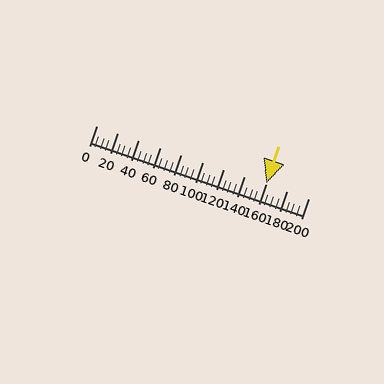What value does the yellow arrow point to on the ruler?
The yellow arrow points to approximately 160.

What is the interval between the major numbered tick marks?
The major tick marks are spaced 20 units apart.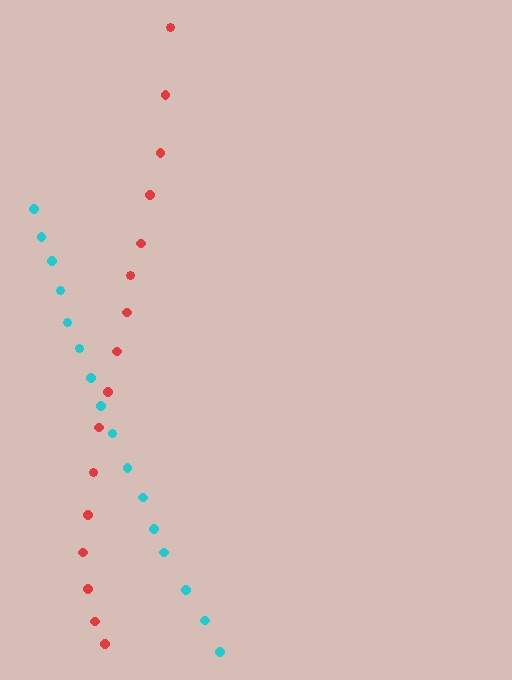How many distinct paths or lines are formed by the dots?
There are 2 distinct paths.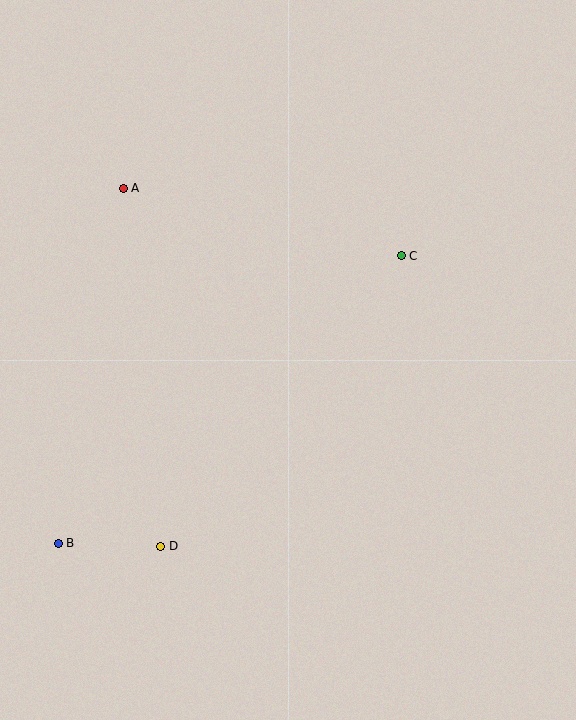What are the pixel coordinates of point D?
Point D is at (161, 546).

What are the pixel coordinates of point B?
Point B is at (58, 543).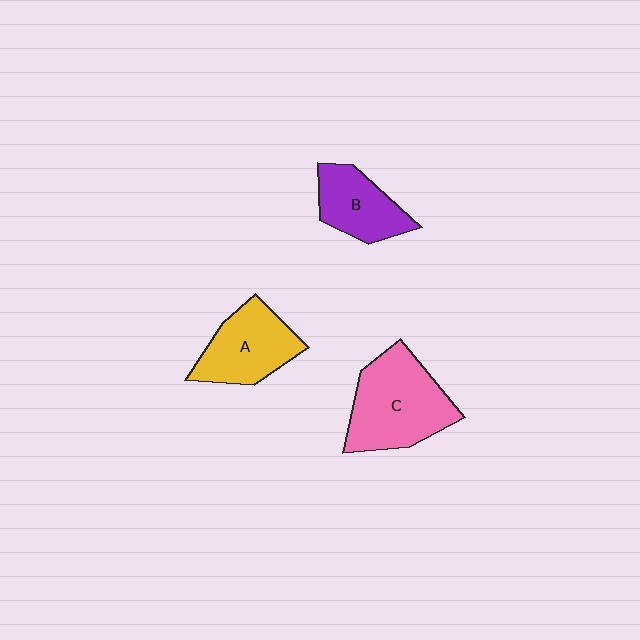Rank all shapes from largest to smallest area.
From largest to smallest: C (pink), A (yellow), B (purple).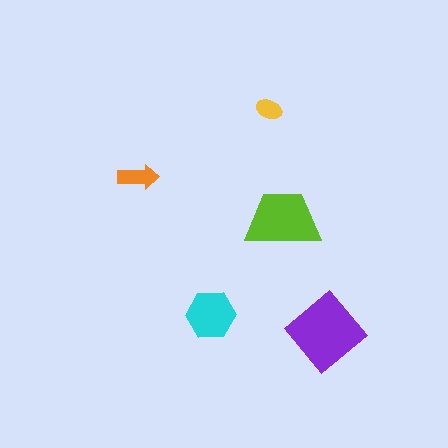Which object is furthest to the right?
The purple diamond is rightmost.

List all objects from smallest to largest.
The yellow ellipse, the orange arrow, the cyan hexagon, the lime trapezoid, the purple diamond.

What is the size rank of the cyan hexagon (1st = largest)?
3rd.